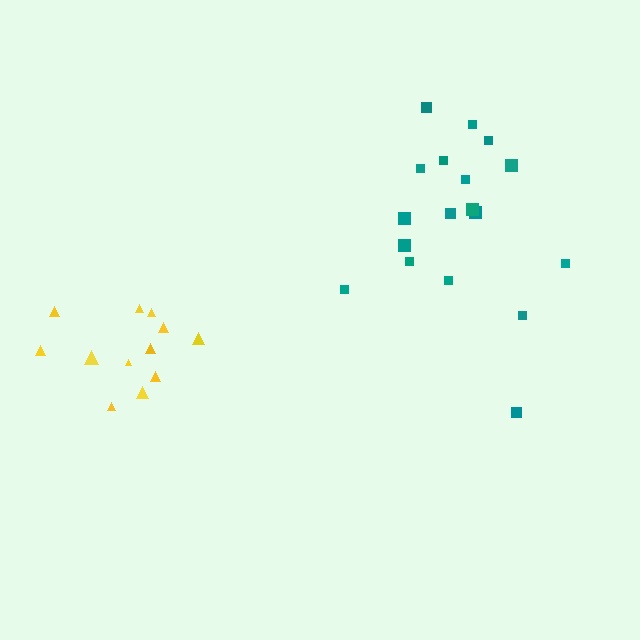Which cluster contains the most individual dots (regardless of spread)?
Teal (18).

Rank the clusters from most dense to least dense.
yellow, teal.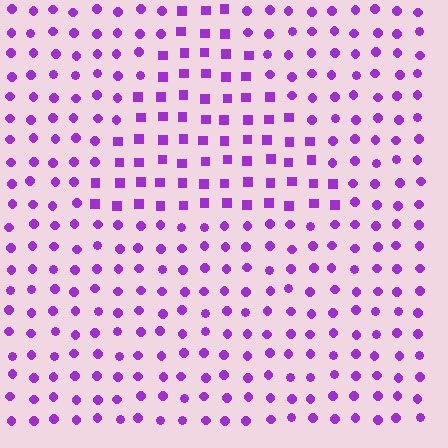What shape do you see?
I see a triangle.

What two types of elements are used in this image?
The image uses squares inside the triangle region and circles outside it.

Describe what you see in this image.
The image is filled with small purple elements arranged in a uniform grid. A triangle-shaped region contains squares, while the surrounding area contains circles. The boundary is defined purely by the change in element shape.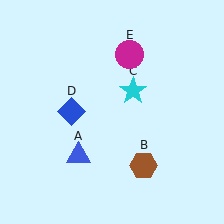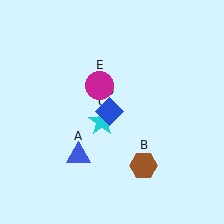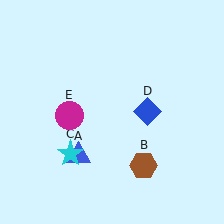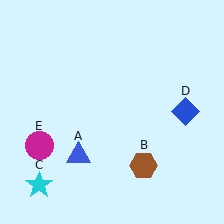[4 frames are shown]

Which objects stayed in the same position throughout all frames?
Blue triangle (object A) and brown hexagon (object B) remained stationary.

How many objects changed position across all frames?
3 objects changed position: cyan star (object C), blue diamond (object D), magenta circle (object E).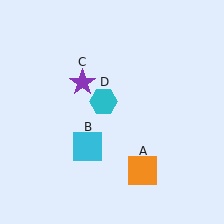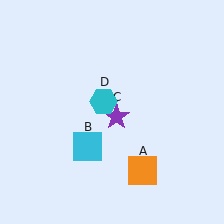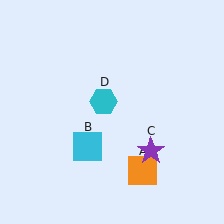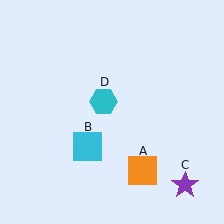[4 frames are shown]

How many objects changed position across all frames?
1 object changed position: purple star (object C).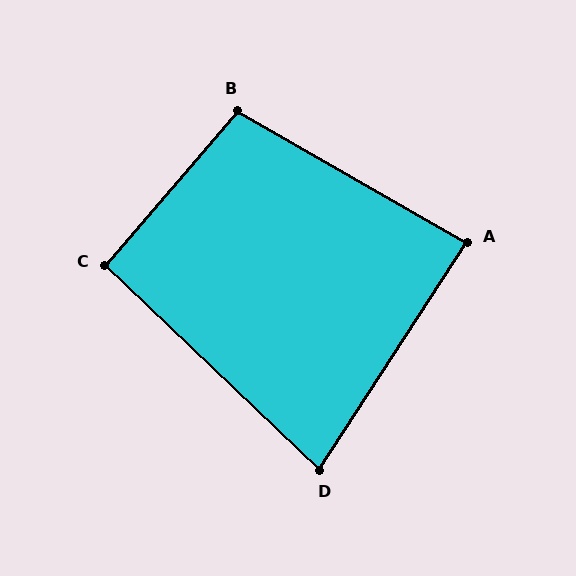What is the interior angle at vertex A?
Approximately 87 degrees (approximately right).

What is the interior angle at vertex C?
Approximately 93 degrees (approximately right).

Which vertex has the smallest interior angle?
D, at approximately 79 degrees.